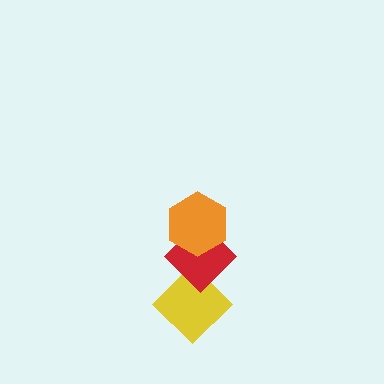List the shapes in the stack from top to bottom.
From top to bottom: the orange hexagon, the red diamond, the yellow diamond.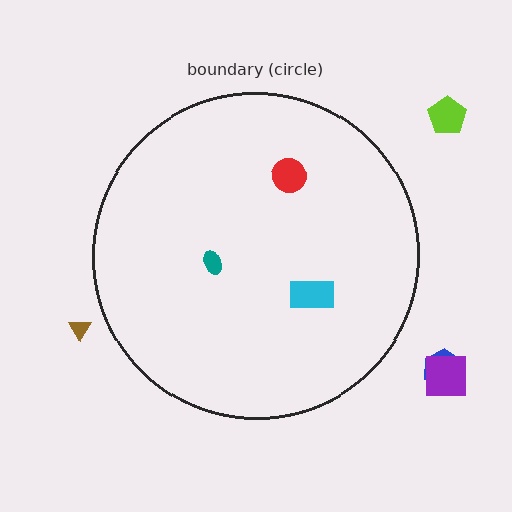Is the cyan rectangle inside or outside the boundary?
Inside.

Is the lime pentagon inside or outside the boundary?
Outside.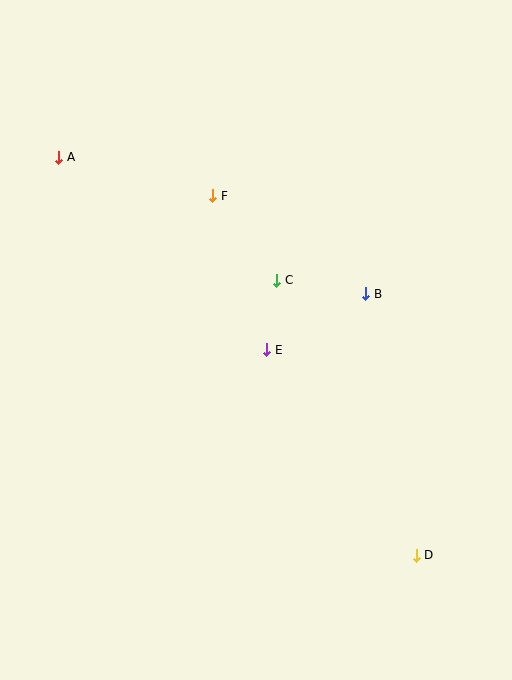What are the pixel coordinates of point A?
Point A is at (59, 157).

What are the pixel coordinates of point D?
Point D is at (416, 555).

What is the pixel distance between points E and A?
The distance between E and A is 284 pixels.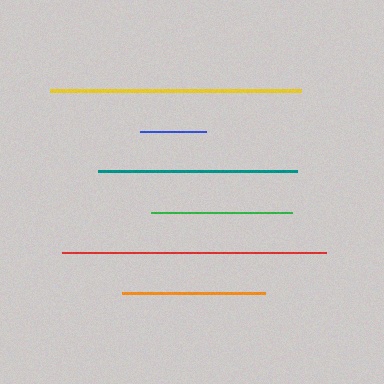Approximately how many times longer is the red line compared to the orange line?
The red line is approximately 1.8 times the length of the orange line.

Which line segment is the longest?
The red line is the longest at approximately 264 pixels.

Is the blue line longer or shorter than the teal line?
The teal line is longer than the blue line.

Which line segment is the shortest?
The blue line is the shortest at approximately 66 pixels.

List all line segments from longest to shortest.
From longest to shortest: red, yellow, teal, orange, green, blue.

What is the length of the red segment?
The red segment is approximately 264 pixels long.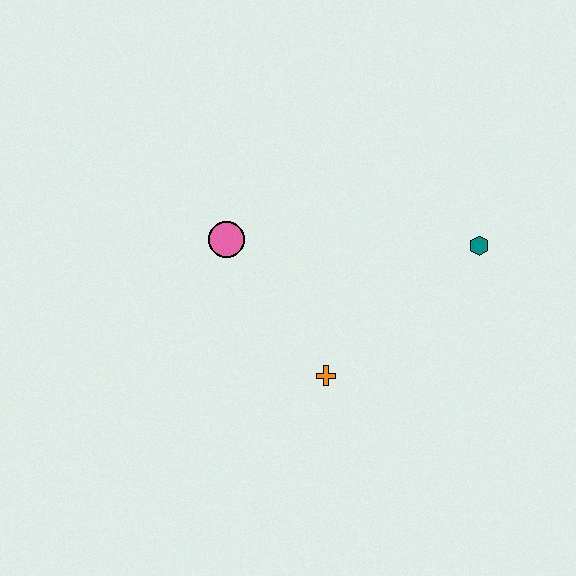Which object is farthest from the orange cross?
The teal hexagon is farthest from the orange cross.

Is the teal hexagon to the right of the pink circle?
Yes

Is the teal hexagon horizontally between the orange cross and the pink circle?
No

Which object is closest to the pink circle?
The orange cross is closest to the pink circle.